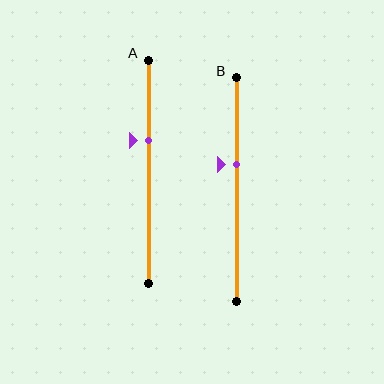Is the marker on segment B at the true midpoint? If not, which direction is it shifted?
No, the marker on segment B is shifted upward by about 11% of the segment length.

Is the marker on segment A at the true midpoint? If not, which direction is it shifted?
No, the marker on segment A is shifted upward by about 14% of the segment length.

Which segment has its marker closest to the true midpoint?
Segment B has its marker closest to the true midpoint.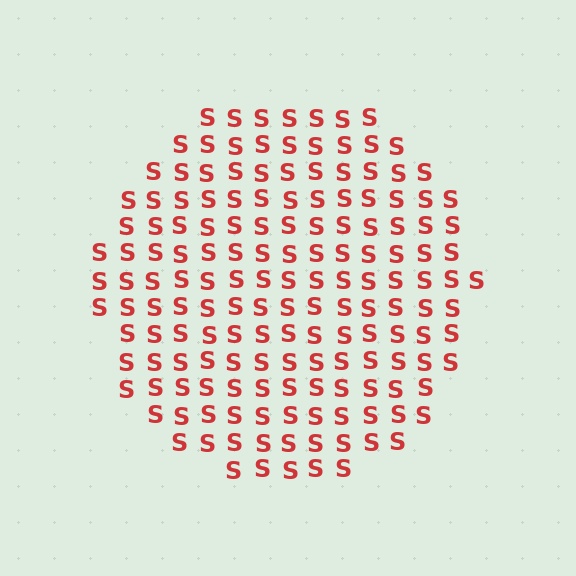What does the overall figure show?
The overall figure shows a circle.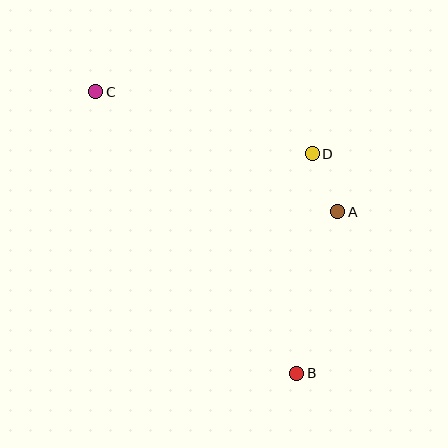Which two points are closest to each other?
Points A and D are closest to each other.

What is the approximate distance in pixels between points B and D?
The distance between B and D is approximately 220 pixels.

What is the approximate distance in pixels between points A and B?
The distance between A and B is approximately 167 pixels.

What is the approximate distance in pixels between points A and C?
The distance between A and C is approximately 270 pixels.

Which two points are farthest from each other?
Points B and C are farthest from each other.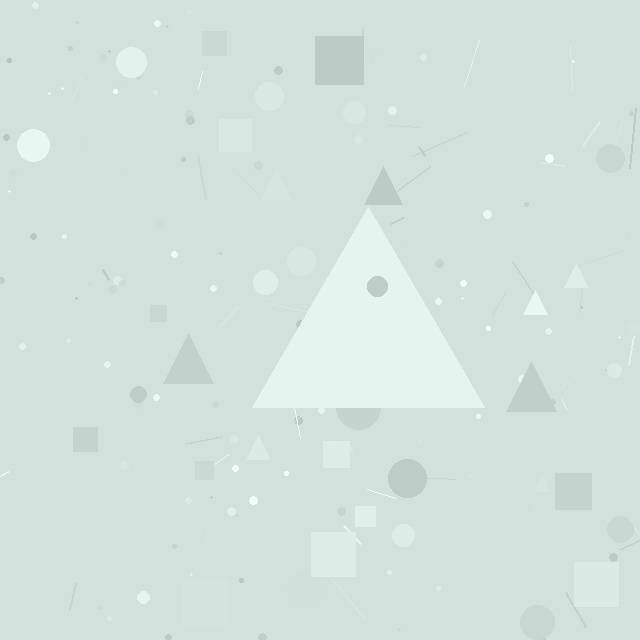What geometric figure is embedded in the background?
A triangle is embedded in the background.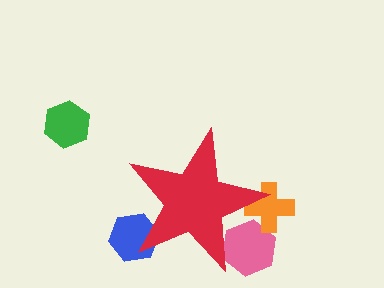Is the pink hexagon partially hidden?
Yes, the pink hexagon is partially hidden behind the red star.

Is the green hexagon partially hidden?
No, the green hexagon is fully visible.